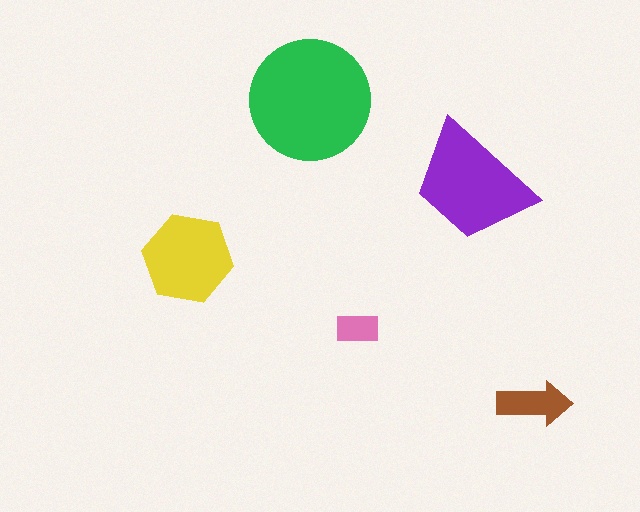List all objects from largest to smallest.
The green circle, the purple trapezoid, the yellow hexagon, the brown arrow, the pink rectangle.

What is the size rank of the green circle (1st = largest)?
1st.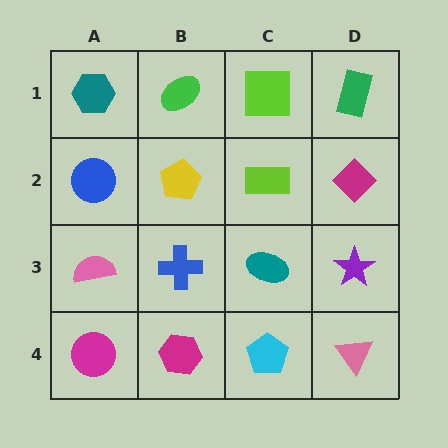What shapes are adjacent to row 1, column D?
A magenta diamond (row 2, column D), a lime square (row 1, column C).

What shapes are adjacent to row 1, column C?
A lime rectangle (row 2, column C), a green ellipse (row 1, column B), a green rectangle (row 1, column D).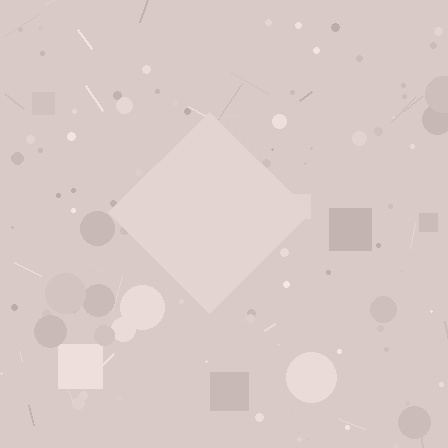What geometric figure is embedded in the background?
A diamond is embedded in the background.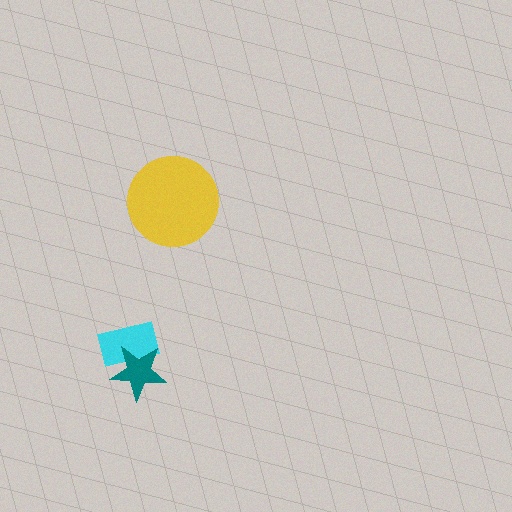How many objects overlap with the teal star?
1 object overlaps with the teal star.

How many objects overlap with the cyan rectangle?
1 object overlaps with the cyan rectangle.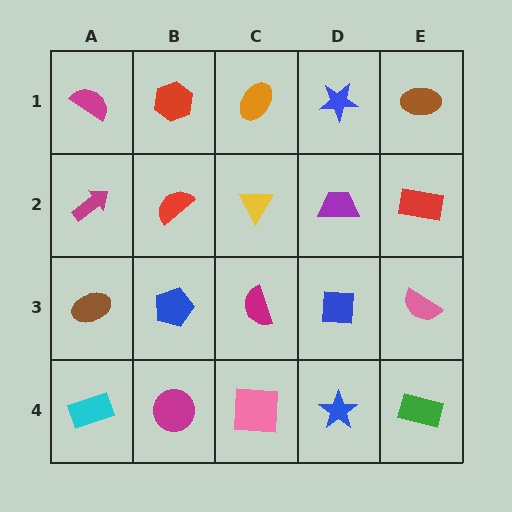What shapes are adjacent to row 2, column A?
A magenta semicircle (row 1, column A), a brown ellipse (row 3, column A), a red semicircle (row 2, column B).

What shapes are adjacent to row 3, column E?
A red rectangle (row 2, column E), a green rectangle (row 4, column E), a blue square (row 3, column D).